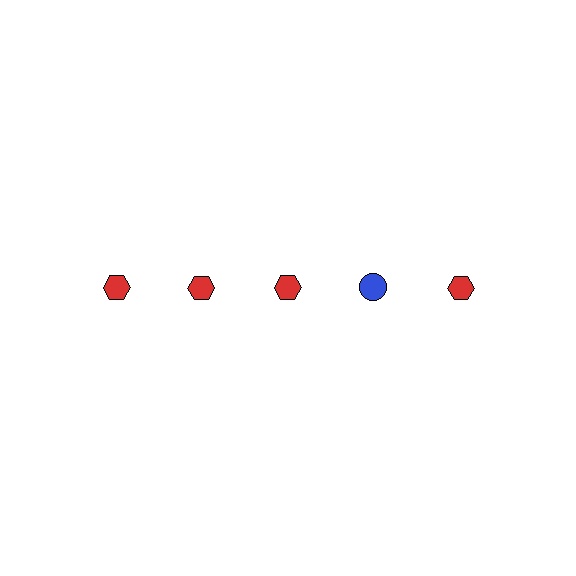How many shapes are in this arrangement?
There are 5 shapes arranged in a grid pattern.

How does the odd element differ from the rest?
It differs in both color (blue instead of red) and shape (circle instead of hexagon).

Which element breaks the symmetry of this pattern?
The blue circle in the top row, second from right column breaks the symmetry. All other shapes are red hexagons.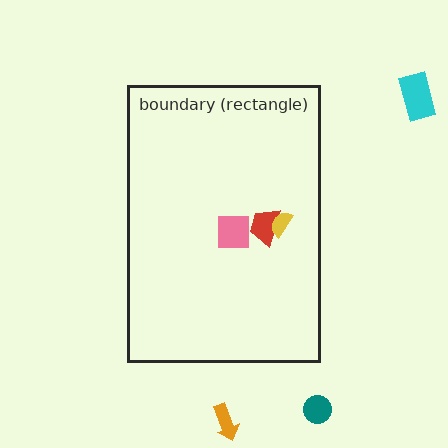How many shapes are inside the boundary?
3 inside, 3 outside.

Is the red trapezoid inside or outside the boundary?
Inside.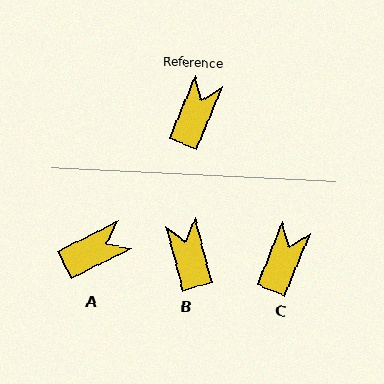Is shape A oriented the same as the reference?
No, it is off by about 41 degrees.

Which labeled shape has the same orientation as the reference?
C.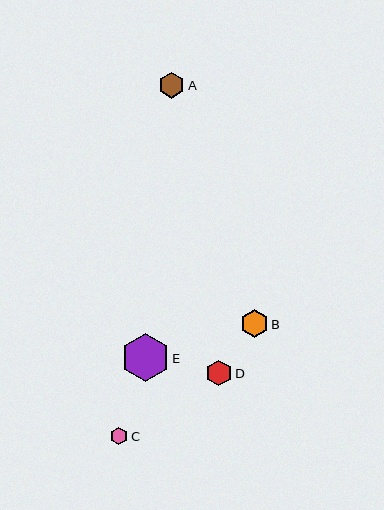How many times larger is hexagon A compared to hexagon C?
Hexagon A is approximately 1.5 times the size of hexagon C.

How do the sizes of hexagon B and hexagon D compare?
Hexagon B and hexagon D are approximately the same size.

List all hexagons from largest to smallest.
From largest to smallest: E, B, A, D, C.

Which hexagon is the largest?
Hexagon E is the largest with a size of approximately 48 pixels.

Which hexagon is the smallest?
Hexagon C is the smallest with a size of approximately 17 pixels.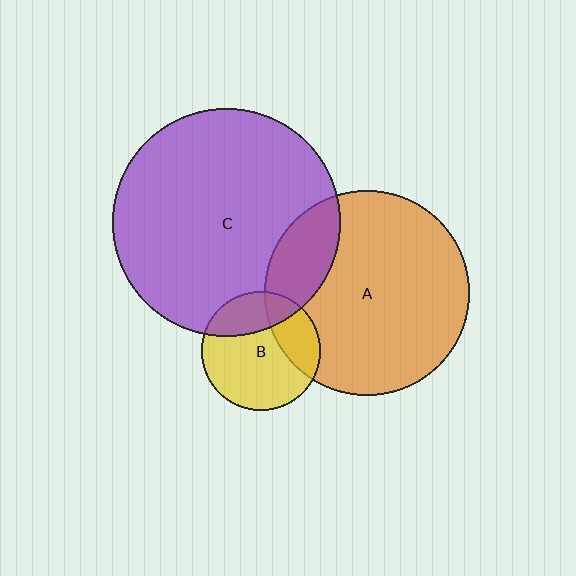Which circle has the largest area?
Circle C (purple).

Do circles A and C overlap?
Yes.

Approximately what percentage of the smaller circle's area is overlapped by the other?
Approximately 20%.